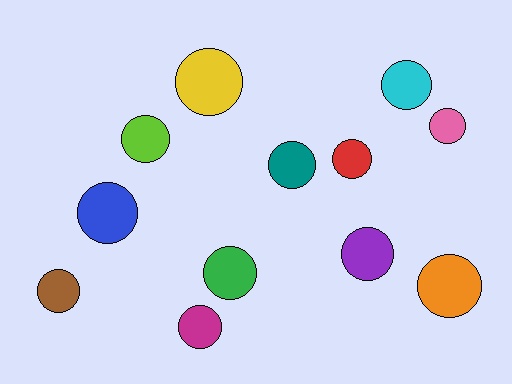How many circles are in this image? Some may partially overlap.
There are 12 circles.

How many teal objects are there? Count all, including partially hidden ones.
There is 1 teal object.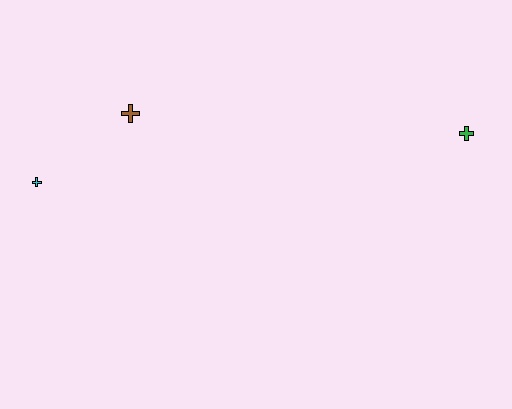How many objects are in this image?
There are 3 objects.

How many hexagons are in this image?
There are no hexagons.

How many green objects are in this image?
There is 1 green object.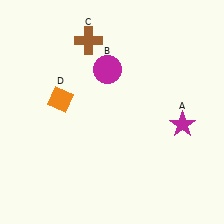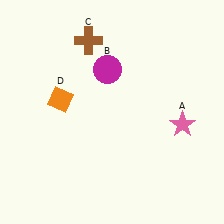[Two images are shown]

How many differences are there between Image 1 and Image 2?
There is 1 difference between the two images.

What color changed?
The star (A) changed from magenta in Image 1 to pink in Image 2.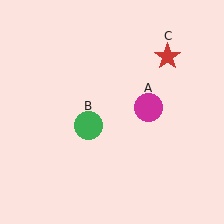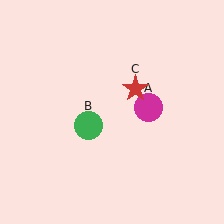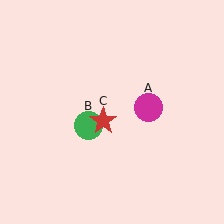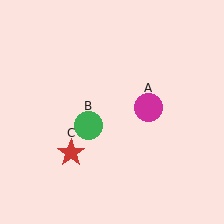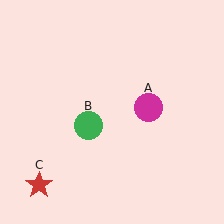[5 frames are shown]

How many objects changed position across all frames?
1 object changed position: red star (object C).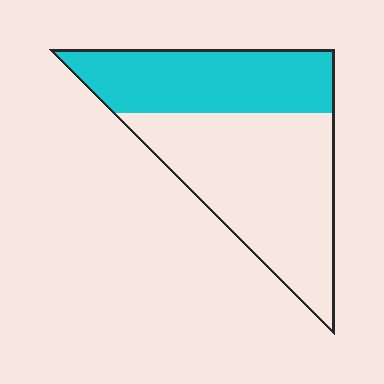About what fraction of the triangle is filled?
About two fifths (2/5).